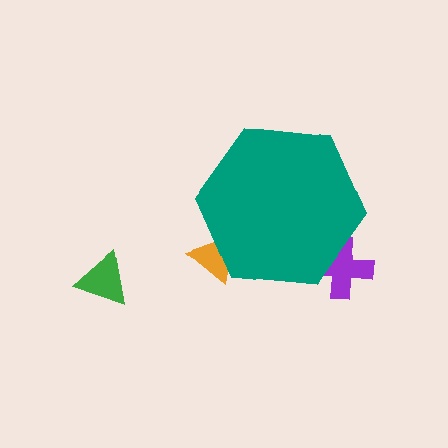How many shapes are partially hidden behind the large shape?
2 shapes are partially hidden.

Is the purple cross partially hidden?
Yes, the purple cross is partially hidden behind the teal hexagon.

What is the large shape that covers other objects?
A teal hexagon.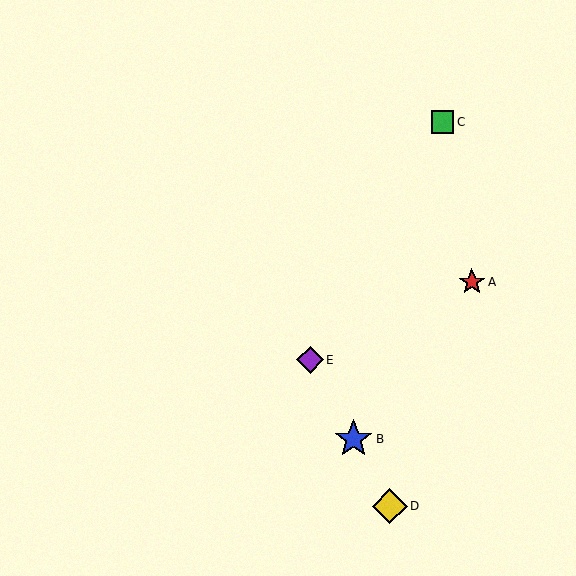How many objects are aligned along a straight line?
3 objects (B, D, E) are aligned along a straight line.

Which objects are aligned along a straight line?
Objects B, D, E are aligned along a straight line.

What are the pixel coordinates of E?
Object E is at (310, 360).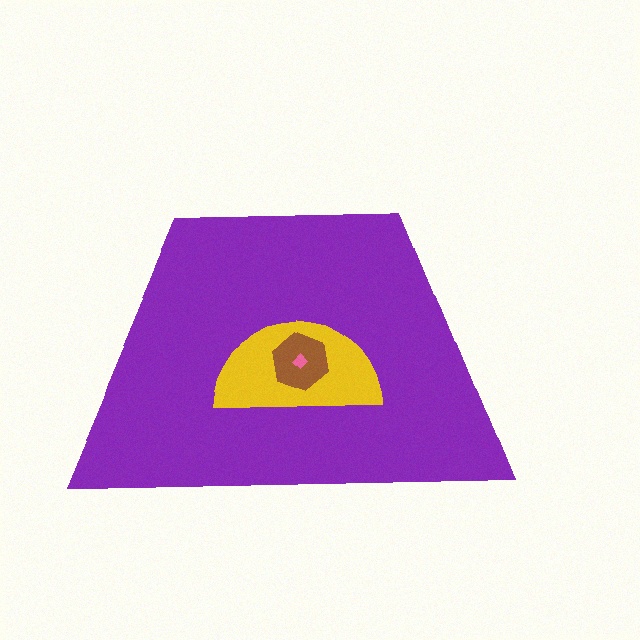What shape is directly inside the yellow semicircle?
The brown hexagon.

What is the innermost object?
The pink diamond.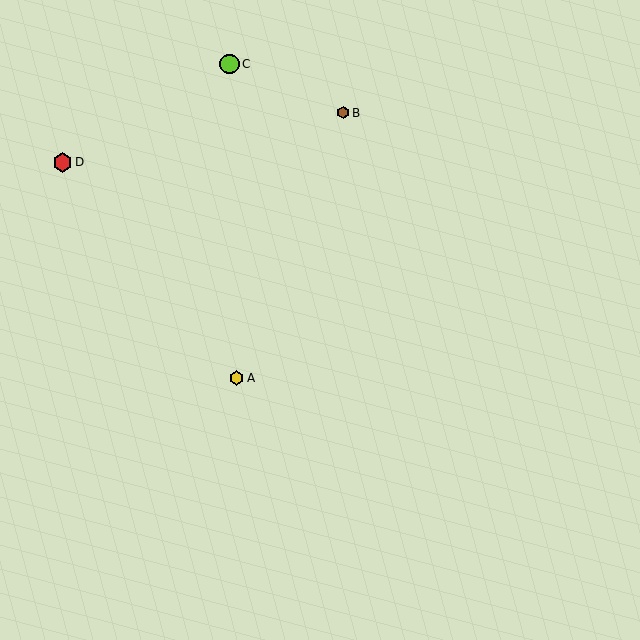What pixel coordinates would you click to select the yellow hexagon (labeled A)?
Click at (237, 378) to select the yellow hexagon A.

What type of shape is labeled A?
Shape A is a yellow hexagon.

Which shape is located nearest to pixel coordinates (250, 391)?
The yellow hexagon (labeled A) at (237, 378) is nearest to that location.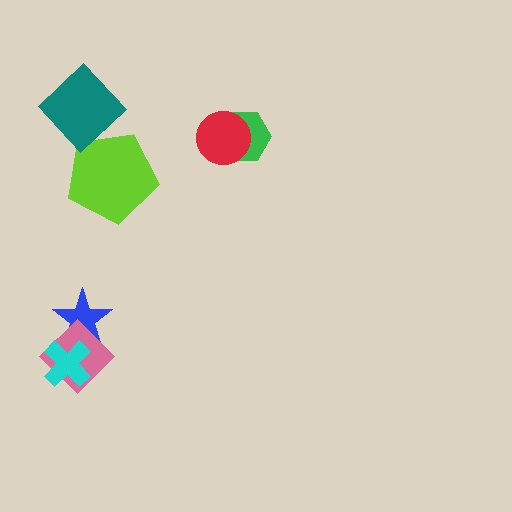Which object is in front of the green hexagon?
The red circle is in front of the green hexagon.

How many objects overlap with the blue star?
2 objects overlap with the blue star.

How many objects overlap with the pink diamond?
2 objects overlap with the pink diamond.